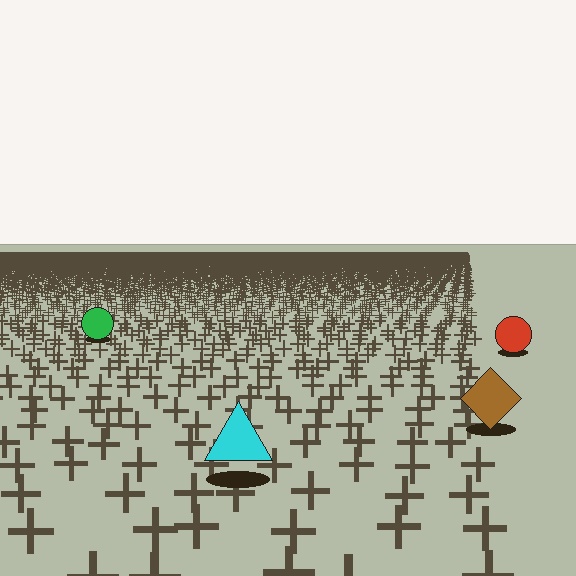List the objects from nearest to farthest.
From nearest to farthest: the cyan triangle, the brown diamond, the red circle, the green circle.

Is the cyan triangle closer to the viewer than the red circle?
Yes. The cyan triangle is closer — you can tell from the texture gradient: the ground texture is coarser near it.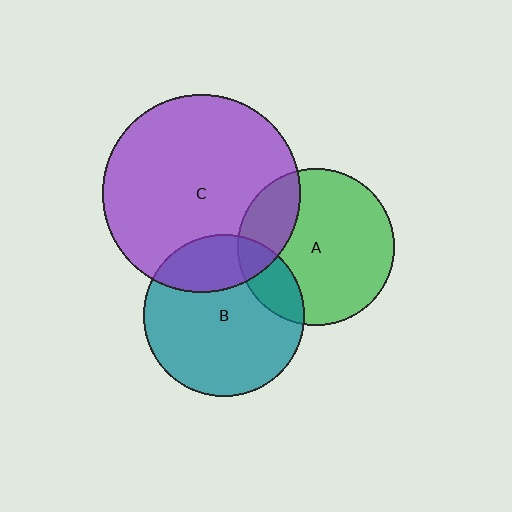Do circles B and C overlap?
Yes.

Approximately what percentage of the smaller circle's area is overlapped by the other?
Approximately 25%.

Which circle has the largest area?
Circle C (purple).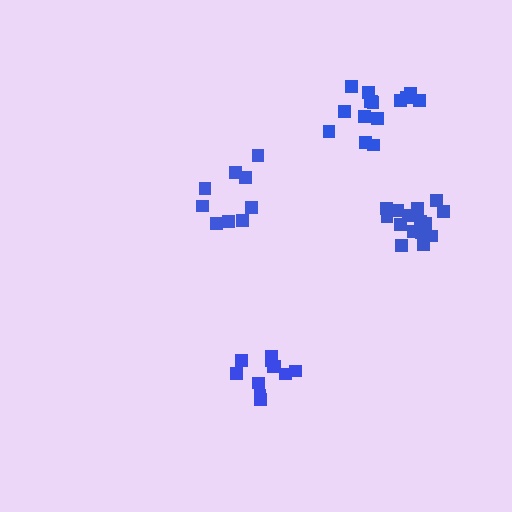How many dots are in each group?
Group 1: 11 dots, Group 2: 15 dots, Group 3: 15 dots, Group 4: 9 dots (50 total).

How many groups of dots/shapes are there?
There are 4 groups.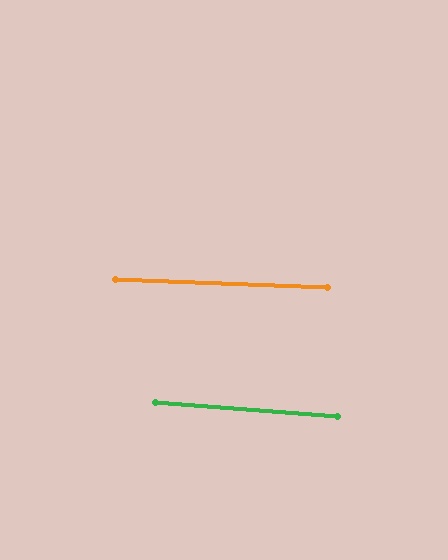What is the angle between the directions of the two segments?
Approximately 2 degrees.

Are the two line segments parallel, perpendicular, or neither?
Parallel — their directions differ by only 1.9°.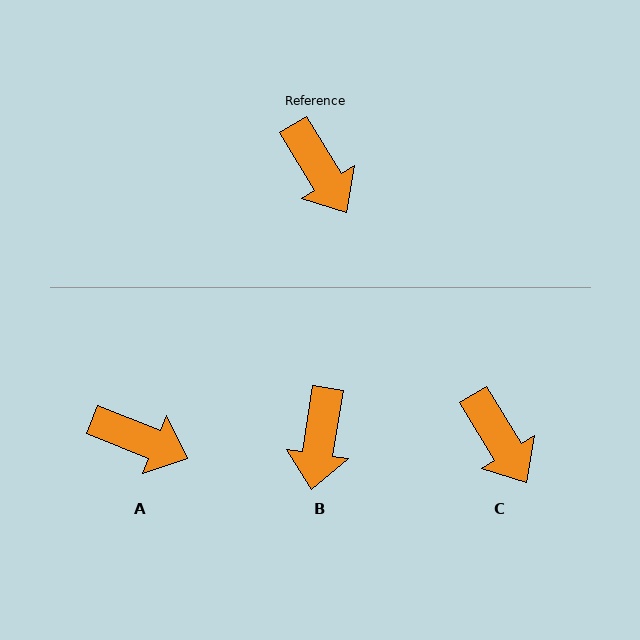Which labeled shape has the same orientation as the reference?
C.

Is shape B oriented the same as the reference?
No, it is off by about 40 degrees.